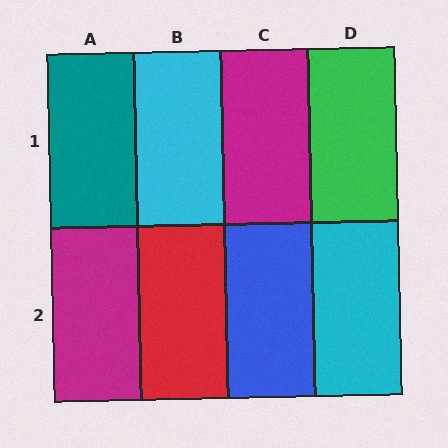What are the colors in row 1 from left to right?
Teal, cyan, magenta, green.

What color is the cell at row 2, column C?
Blue.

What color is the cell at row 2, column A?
Magenta.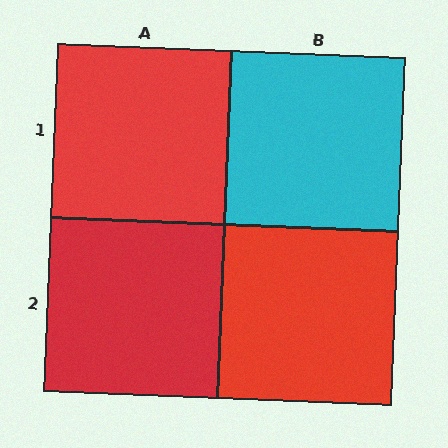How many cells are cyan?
1 cell is cyan.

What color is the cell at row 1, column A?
Red.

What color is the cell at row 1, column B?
Cyan.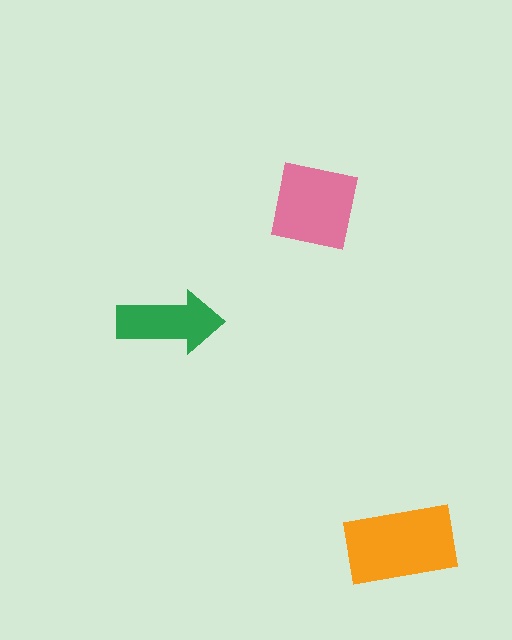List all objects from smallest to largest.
The green arrow, the pink square, the orange rectangle.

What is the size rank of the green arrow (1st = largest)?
3rd.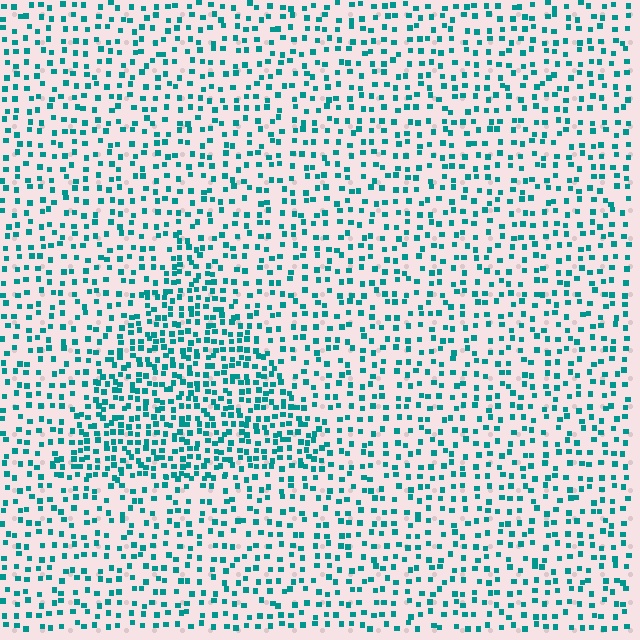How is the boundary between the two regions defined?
The boundary is defined by a change in element density (approximately 1.9x ratio). All elements are the same color, size, and shape.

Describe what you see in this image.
The image contains small teal elements arranged at two different densities. A triangle-shaped region is visible where the elements are more densely packed than the surrounding area.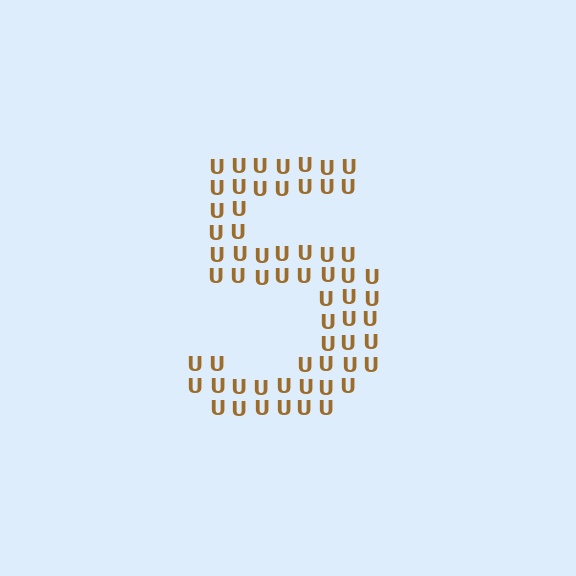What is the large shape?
The large shape is the digit 5.